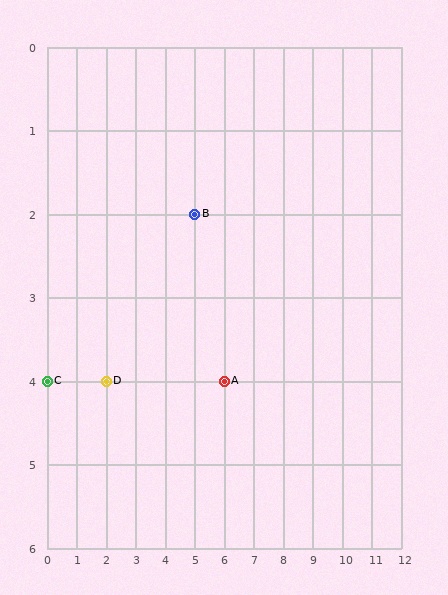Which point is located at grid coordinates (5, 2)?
Point B is at (5, 2).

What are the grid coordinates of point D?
Point D is at grid coordinates (2, 4).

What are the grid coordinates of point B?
Point B is at grid coordinates (5, 2).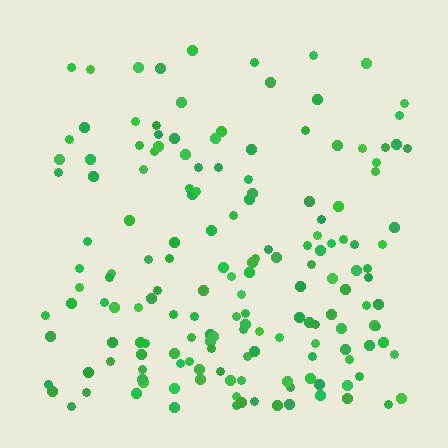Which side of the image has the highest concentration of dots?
The bottom.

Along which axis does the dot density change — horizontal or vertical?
Vertical.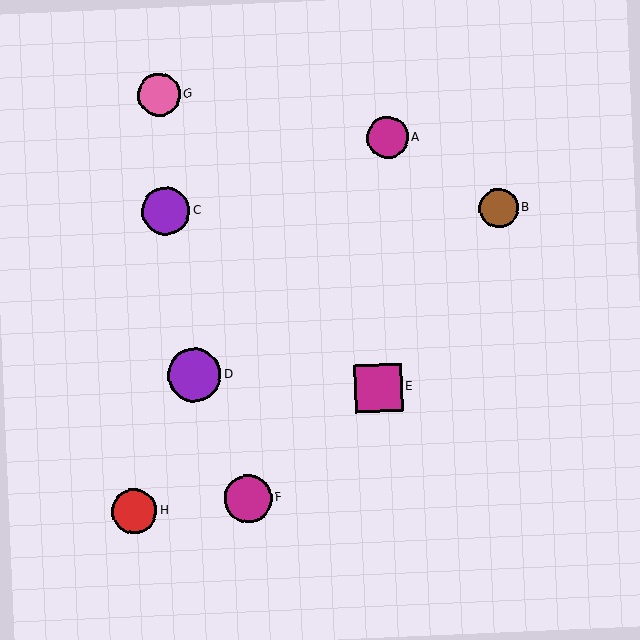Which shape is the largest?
The purple circle (labeled D) is the largest.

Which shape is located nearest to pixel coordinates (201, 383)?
The purple circle (labeled D) at (194, 375) is nearest to that location.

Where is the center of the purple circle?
The center of the purple circle is at (166, 211).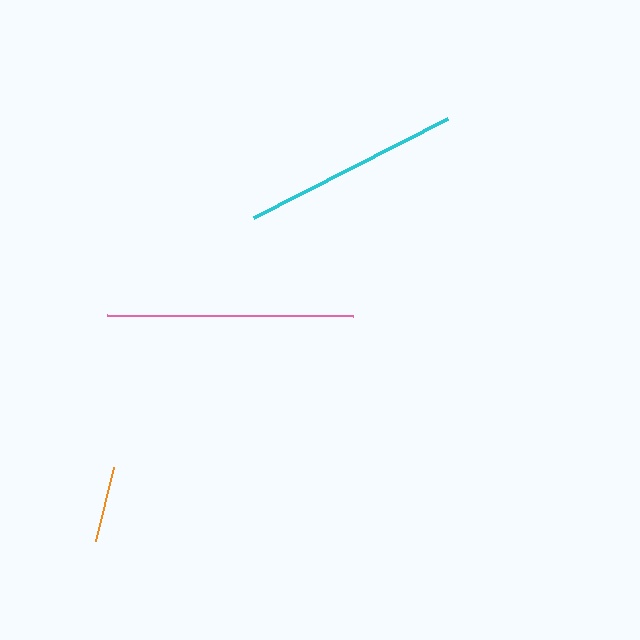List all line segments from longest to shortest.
From longest to shortest: pink, cyan, orange.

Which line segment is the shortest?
The orange line is the shortest at approximately 76 pixels.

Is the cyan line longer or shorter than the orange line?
The cyan line is longer than the orange line.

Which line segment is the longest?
The pink line is the longest at approximately 246 pixels.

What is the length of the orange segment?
The orange segment is approximately 76 pixels long.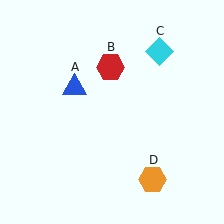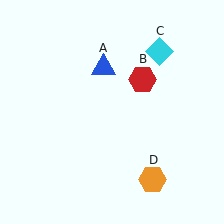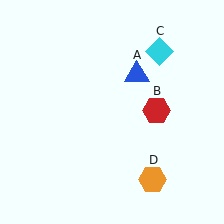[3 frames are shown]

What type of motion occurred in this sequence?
The blue triangle (object A), red hexagon (object B) rotated clockwise around the center of the scene.